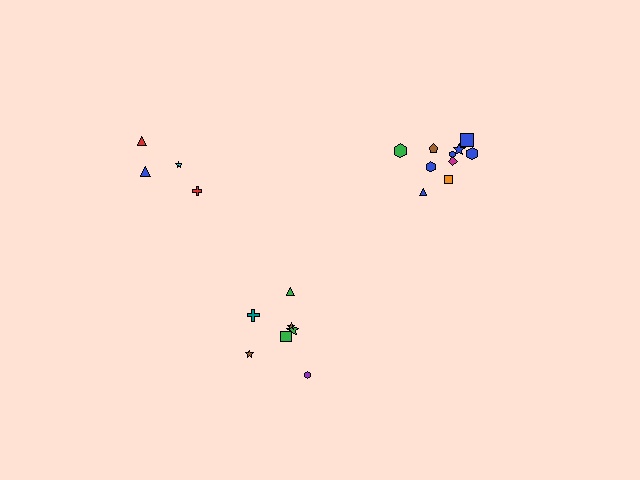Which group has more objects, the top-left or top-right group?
The top-right group.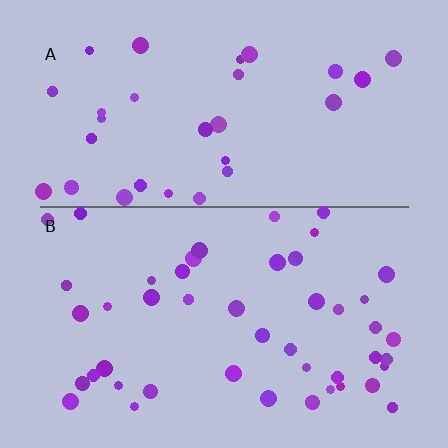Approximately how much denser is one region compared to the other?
Approximately 1.5× — region B over region A.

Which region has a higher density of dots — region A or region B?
B (the bottom).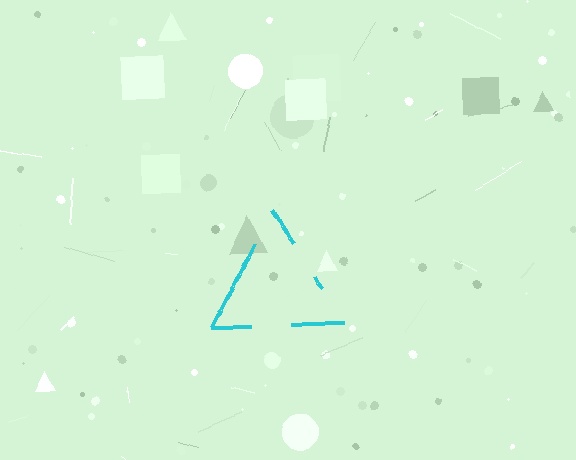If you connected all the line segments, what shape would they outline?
They would outline a triangle.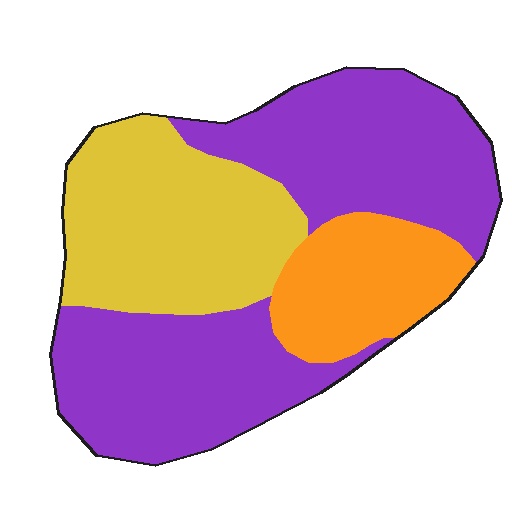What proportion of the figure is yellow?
Yellow covers 30% of the figure.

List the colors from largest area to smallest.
From largest to smallest: purple, yellow, orange.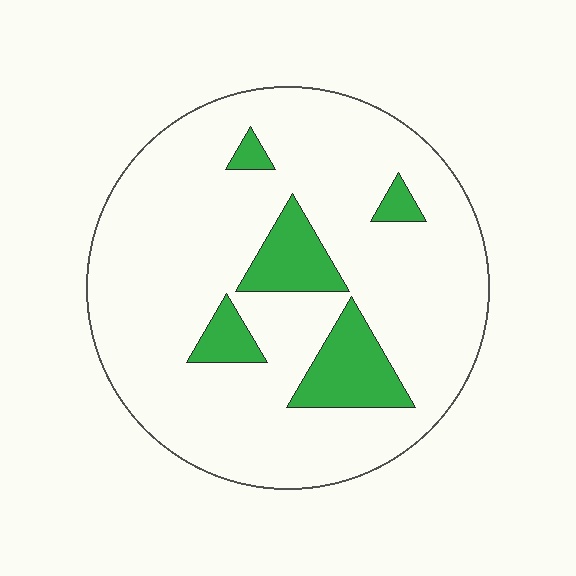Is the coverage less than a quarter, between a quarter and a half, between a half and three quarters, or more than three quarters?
Less than a quarter.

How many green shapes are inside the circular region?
5.